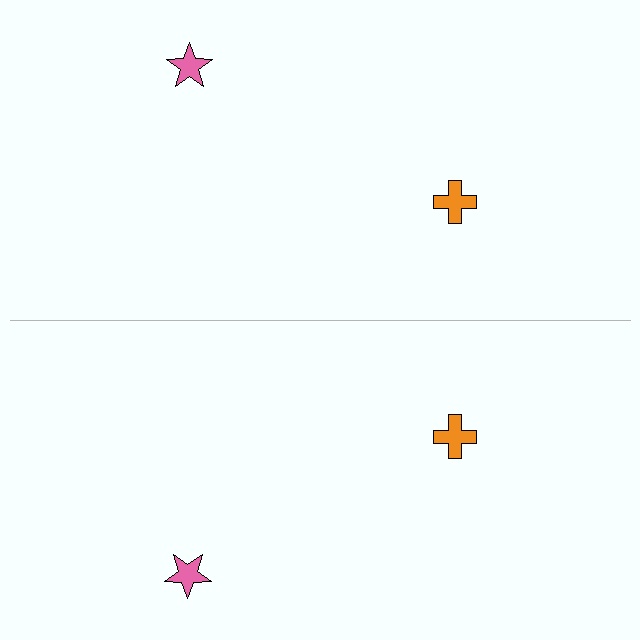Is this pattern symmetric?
Yes, this pattern has bilateral (reflection) symmetry.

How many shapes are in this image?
There are 4 shapes in this image.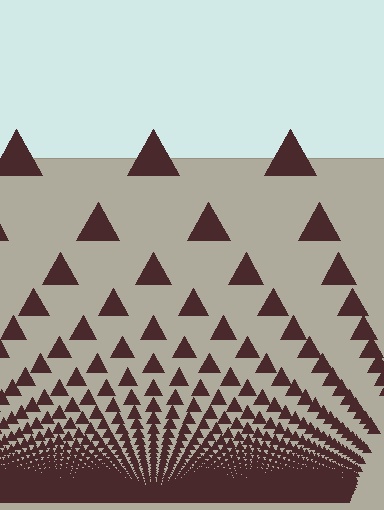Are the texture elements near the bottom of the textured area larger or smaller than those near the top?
Smaller. The gradient is inverted — elements near the bottom are smaller and denser.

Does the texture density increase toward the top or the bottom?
Density increases toward the bottom.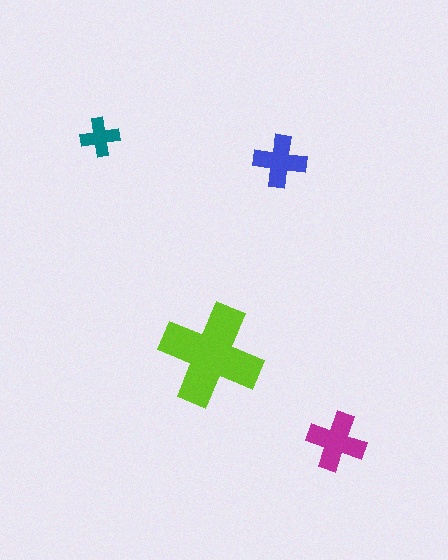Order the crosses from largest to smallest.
the lime one, the magenta one, the blue one, the teal one.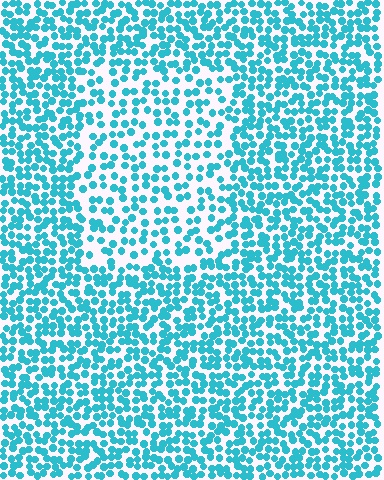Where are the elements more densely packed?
The elements are more densely packed outside the rectangle boundary.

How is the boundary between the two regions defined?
The boundary is defined by a change in element density (approximately 1.7x ratio). All elements are the same color, size, and shape.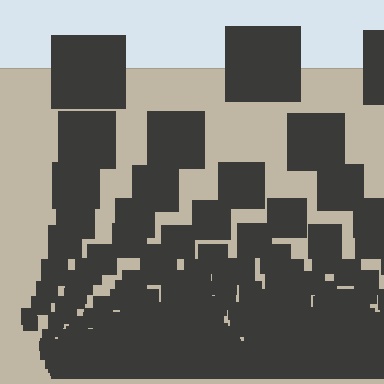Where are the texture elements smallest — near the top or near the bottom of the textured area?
Near the bottom.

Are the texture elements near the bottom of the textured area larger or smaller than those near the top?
Smaller. The gradient is inverted — elements near the bottom are smaller and denser.